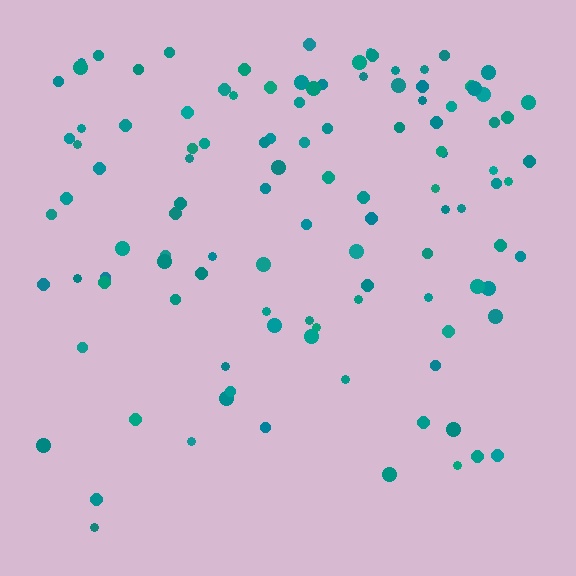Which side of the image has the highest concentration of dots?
The top.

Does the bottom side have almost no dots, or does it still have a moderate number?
Still a moderate number, just noticeably fewer than the top.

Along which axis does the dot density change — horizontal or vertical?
Vertical.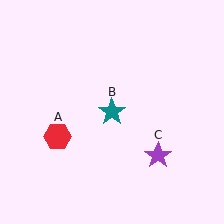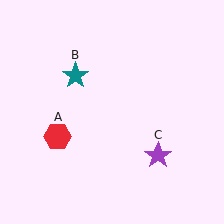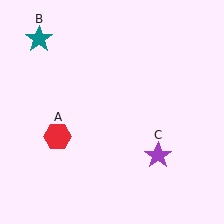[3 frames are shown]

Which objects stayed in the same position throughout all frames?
Red hexagon (object A) and purple star (object C) remained stationary.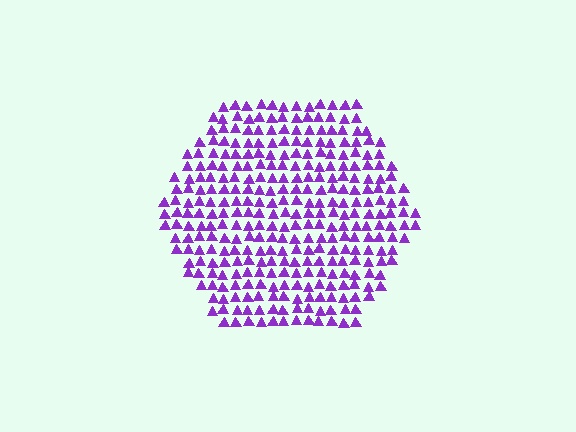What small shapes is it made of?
It is made of small triangles.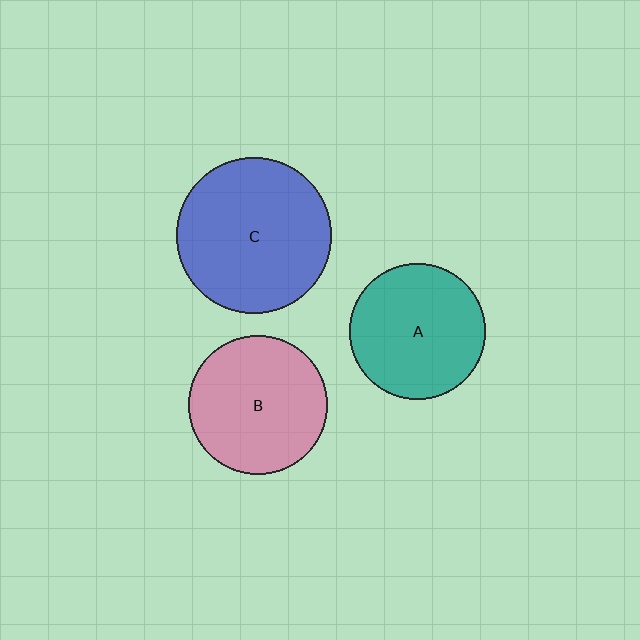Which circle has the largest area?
Circle C (blue).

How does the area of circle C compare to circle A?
Approximately 1.3 times.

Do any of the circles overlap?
No, none of the circles overlap.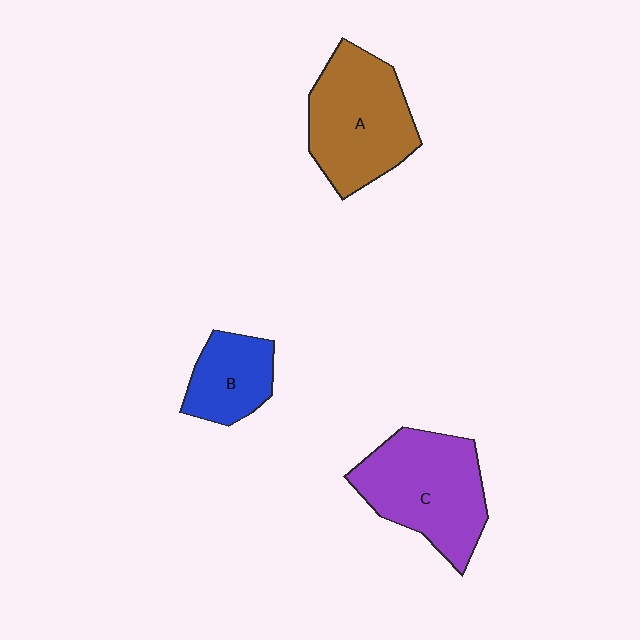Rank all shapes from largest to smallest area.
From largest to smallest: C (purple), A (brown), B (blue).